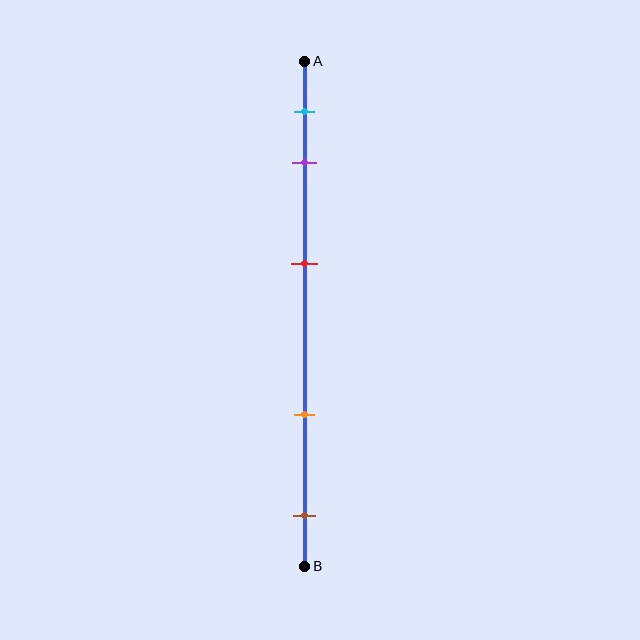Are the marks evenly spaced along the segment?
No, the marks are not evenly spaced.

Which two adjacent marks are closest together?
The cyan and purple marks are the closest adjacent pair.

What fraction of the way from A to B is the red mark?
The red mark is approximately 40% (0.4) of the way from A to B.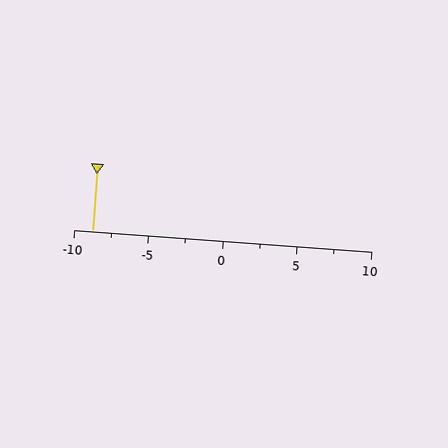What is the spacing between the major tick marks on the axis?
The major ticks are spaced 5 apart.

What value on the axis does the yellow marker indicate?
The marker indicates approximately -8.8.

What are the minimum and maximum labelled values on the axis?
The axis runs from -10 to 10.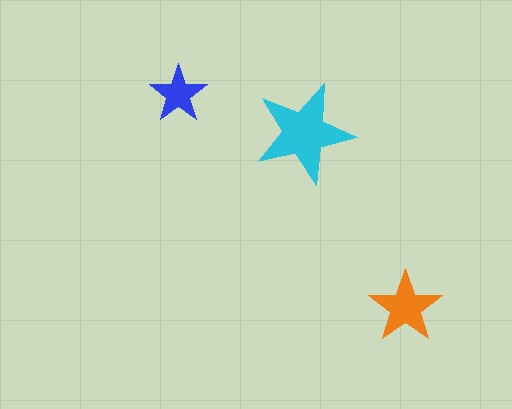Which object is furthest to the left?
The blue star is leftmost.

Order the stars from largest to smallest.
the cyan one, the orange one, the blue one.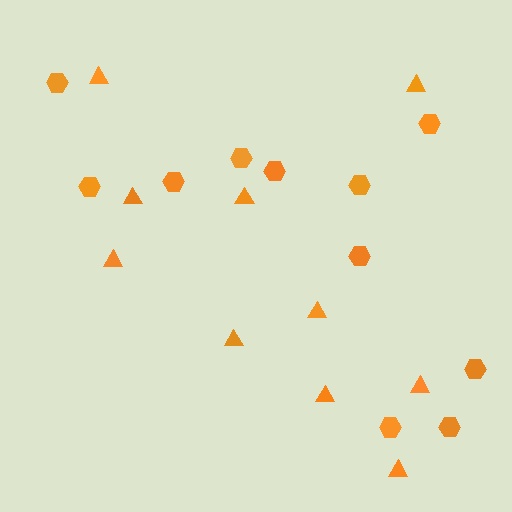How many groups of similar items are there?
There are 2 groups: one group of hexagons (11) and one group of triangles (10).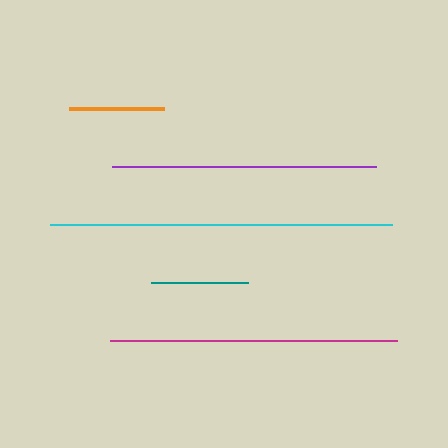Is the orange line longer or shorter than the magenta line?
The magenta line is longer than the orange line.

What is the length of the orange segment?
The orange segment is approximately 95 pixels long.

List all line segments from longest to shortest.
From longest to shortest: cyan, magenta, purple, teal, orange.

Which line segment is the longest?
The cyan line is the longest at approximately 342 pixels.